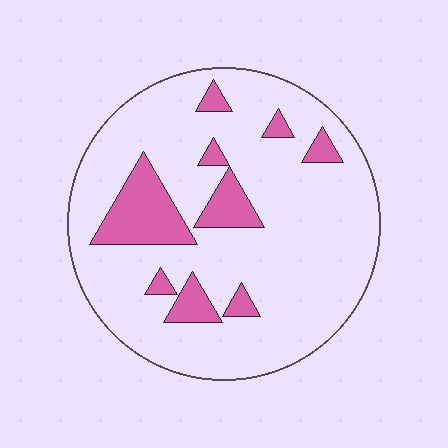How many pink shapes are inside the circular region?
9.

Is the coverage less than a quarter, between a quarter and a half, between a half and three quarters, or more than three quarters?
Less than a quarter.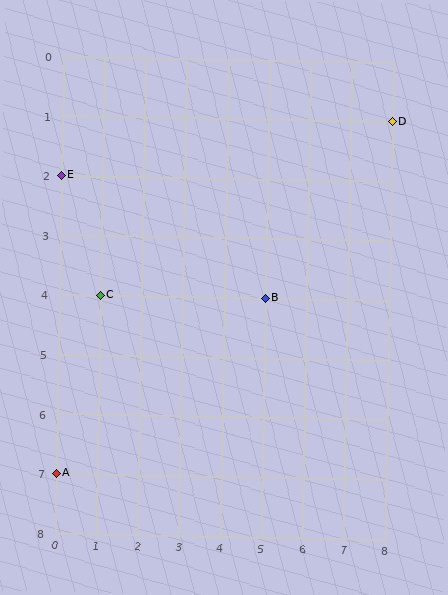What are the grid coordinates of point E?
Point E is at grid coordinates (0, 2).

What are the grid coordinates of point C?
Point C is at grid coordinates (1, 4).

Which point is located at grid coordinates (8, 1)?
Point D is at (8, 1).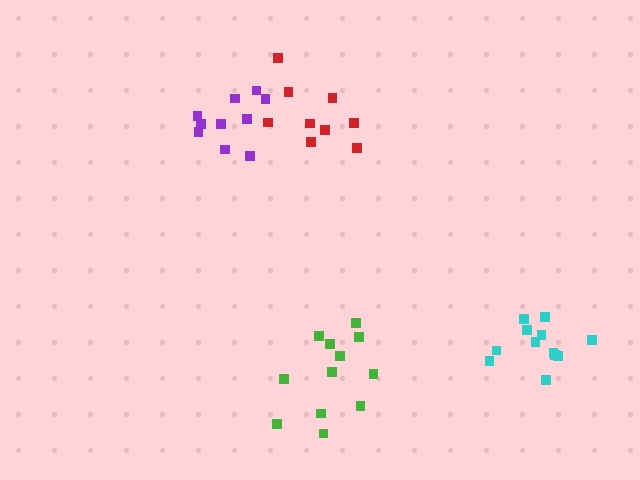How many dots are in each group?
Group 1: 10 dots, Group 2: 12 dots, Group 3: 9 dots, Group 4: 12 dots (43 total).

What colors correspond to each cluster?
The clusters are colored: purple, green, red, cyan.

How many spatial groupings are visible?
There are 4 spatial groupings.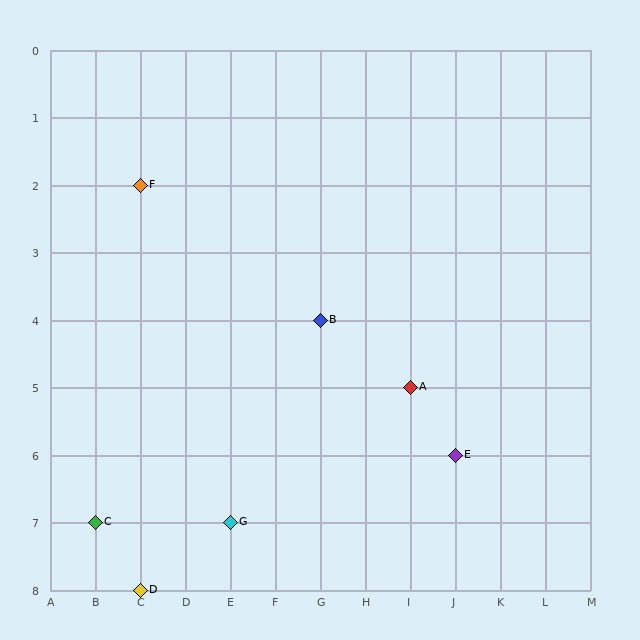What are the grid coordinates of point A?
Point A is at grid coordinates (I, 5).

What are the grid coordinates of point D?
Point D is at grid coordinates (C, 8).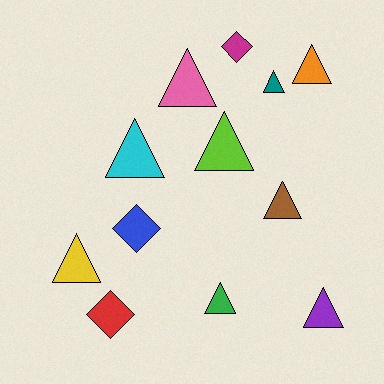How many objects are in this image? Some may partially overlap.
There are 12 objects.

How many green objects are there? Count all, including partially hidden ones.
There is 1 green object.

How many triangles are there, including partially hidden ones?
There are 9 triangles.